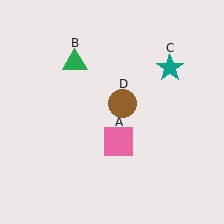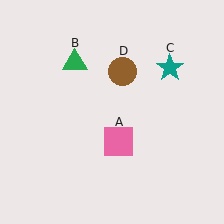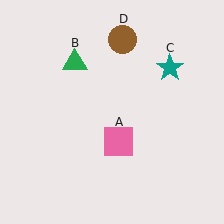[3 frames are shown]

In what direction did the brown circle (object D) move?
The brown circle (object D) moved up.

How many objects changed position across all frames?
1 object changed position: brown circle (object D).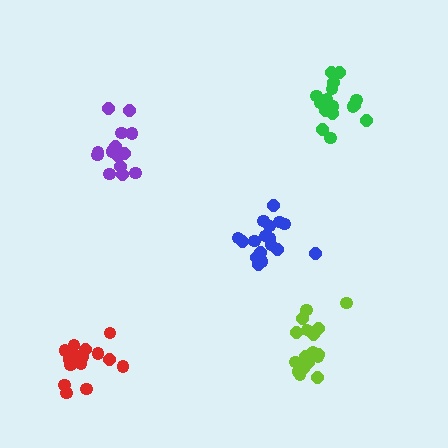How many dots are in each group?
Group 1: 17 dots, Group 2: 16 dots, Group 3: 14 dots, Group 4: 18 dots, Group 5: 15 dots (80 total).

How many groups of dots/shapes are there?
There are 5 groups.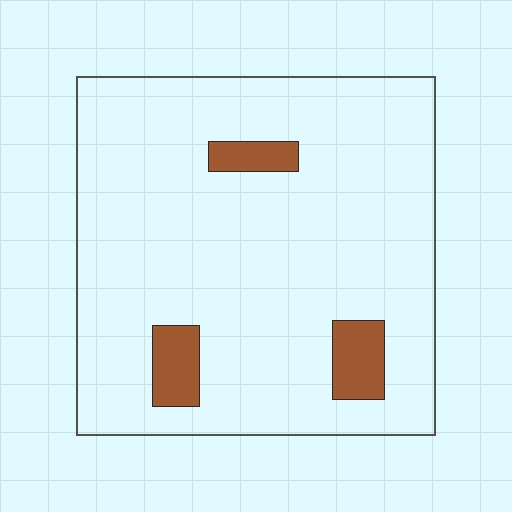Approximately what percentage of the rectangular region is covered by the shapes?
Approximately 10%.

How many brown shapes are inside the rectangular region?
3.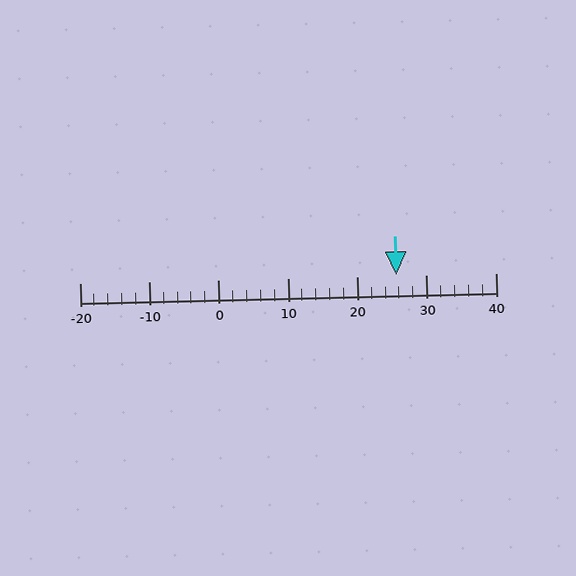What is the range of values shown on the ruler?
The ruler shows values from -20 to 40.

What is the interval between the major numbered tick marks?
The major tick marks are spaced 10 units apart.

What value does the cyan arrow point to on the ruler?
The cyan arrow points to approximately 26.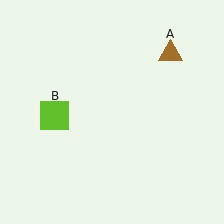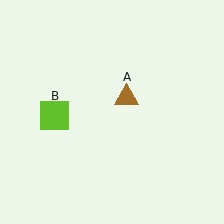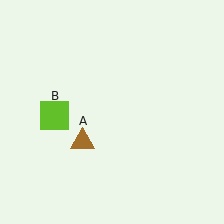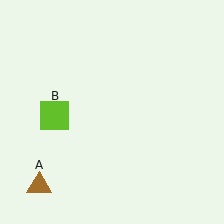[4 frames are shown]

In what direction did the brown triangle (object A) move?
The brown triangle (object A) moved down and to the left.